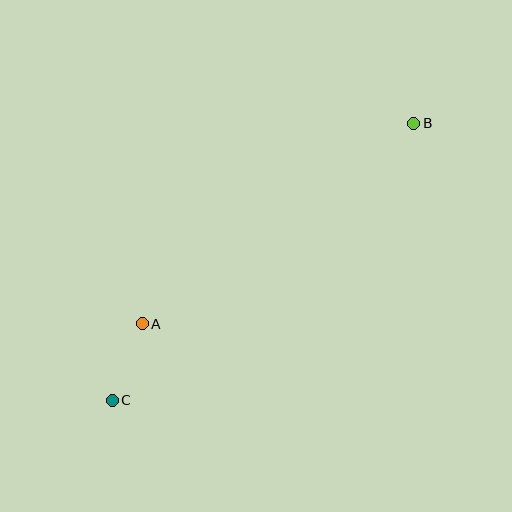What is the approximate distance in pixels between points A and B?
The distance between A and B is approximately 338 pixels.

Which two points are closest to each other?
Points A and C are closest to each other.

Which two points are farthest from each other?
Points B and C are farthest from each other.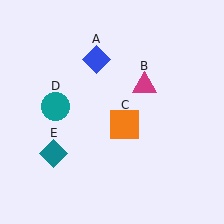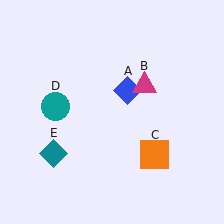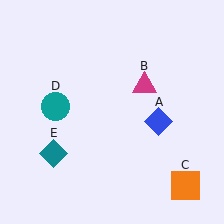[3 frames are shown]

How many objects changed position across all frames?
2 objects changed position: blue diamond (object A), orange square (object C).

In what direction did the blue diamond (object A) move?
The blue diamond (object A) moved down and to the right.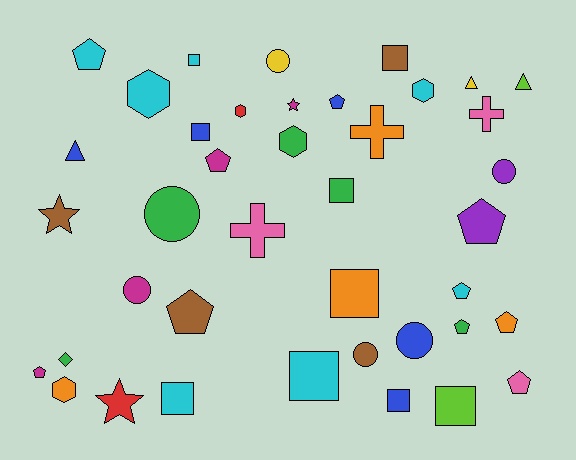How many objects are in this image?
There are 40 objects.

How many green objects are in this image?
There are 5 green objects.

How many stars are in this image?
There are 3 stars.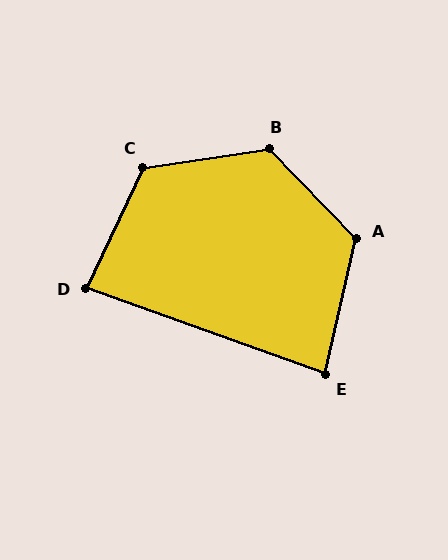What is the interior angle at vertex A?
Approximately 123 degrees (obtuse).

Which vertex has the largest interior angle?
B, at approximately 126 degrees.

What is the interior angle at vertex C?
Approximately 124 degrees (obtuse).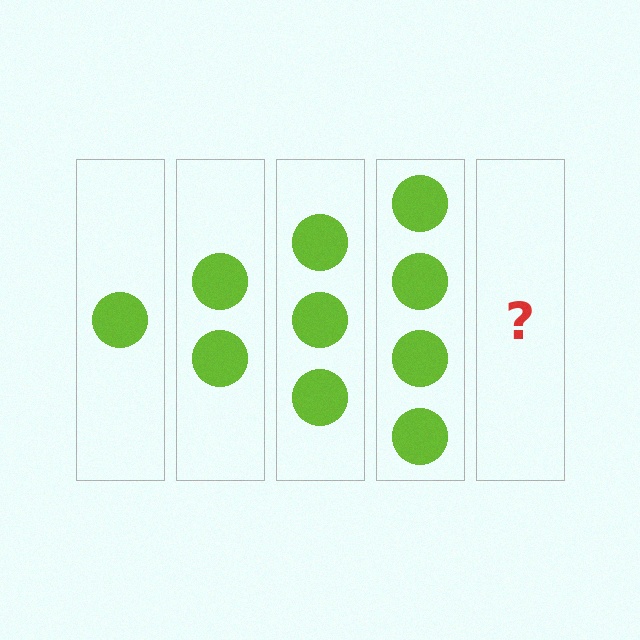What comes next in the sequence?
The next element should be 5 circles.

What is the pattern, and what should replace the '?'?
The pattern is that each step adds one more circle. The '?' should be 5 circles.